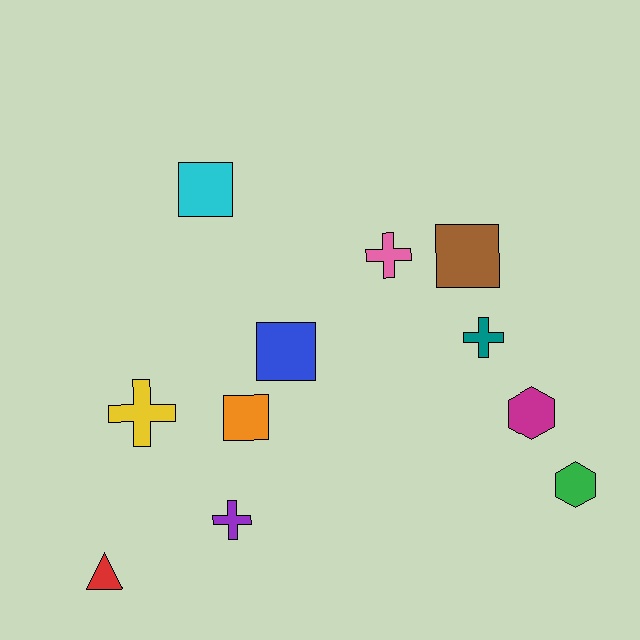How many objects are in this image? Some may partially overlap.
There are 11 objects.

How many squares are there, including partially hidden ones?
There are 4 squares.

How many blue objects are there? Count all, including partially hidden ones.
There is 1 blue object.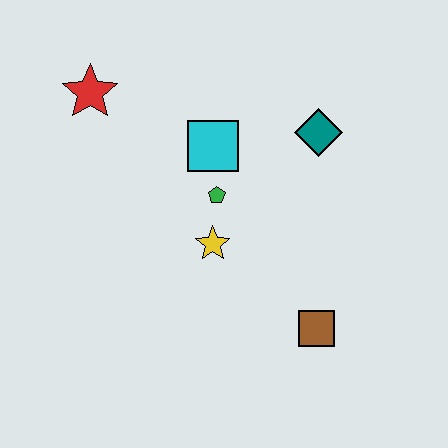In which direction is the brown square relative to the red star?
The brown square is below the red star.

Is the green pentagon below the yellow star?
No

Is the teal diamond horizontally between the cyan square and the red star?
No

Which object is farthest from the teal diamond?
The red star is farthest from the teal diamond.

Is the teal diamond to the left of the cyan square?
No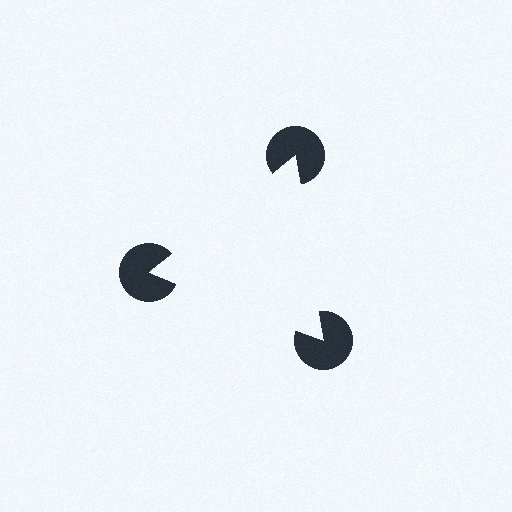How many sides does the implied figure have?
3 sides.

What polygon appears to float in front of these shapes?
An illusory triangle — its edges are inferred from the aligned wedge cuts in the pac-man discs, not physically drawn.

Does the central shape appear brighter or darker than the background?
It typically appears slightly brighter than the background, even though no actual brightness change is drawn.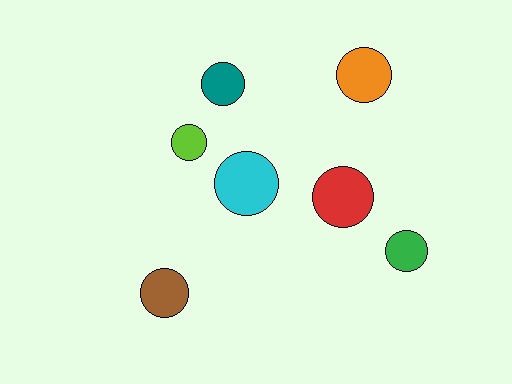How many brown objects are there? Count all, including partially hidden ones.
There is 1 brown object.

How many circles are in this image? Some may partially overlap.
There are 7 circles.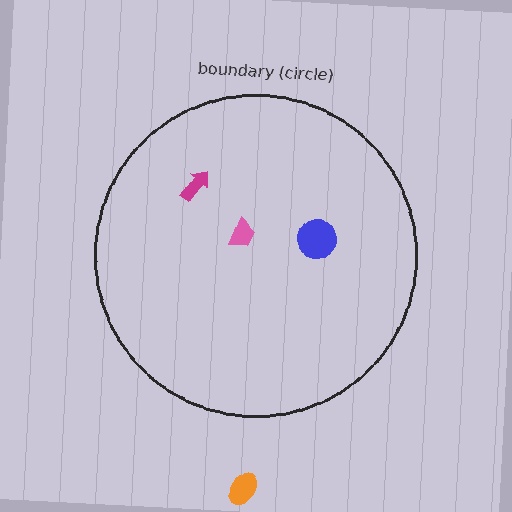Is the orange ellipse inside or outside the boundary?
Outside.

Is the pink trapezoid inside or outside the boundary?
Inside.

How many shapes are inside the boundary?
3 inside, 1 outside.